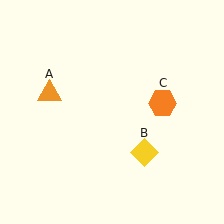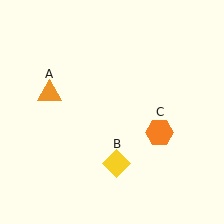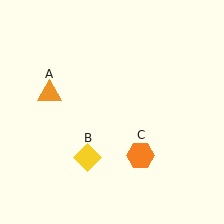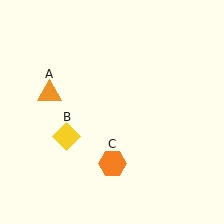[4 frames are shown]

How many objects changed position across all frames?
2 objects changed position: yellow diamond (object B), orange hexagon (object C).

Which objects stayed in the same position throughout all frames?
Orange triangle (object A) remained stationary.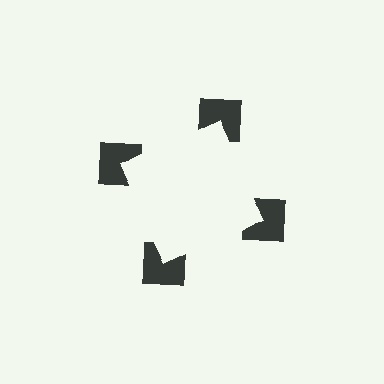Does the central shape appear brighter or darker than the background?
It typically appears slightly brighter than the background, even though no actual brightness change is drawn.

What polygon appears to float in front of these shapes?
An illusory square — its edges are inferred from the aligned wedge cuts in the notched squares, not physically drawn.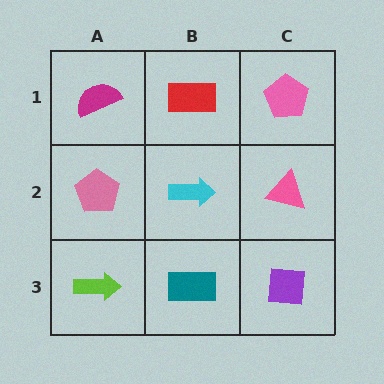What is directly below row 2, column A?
A lime arrow.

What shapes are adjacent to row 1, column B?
A cyan arrow (row 2, column B), a magenta semicircle (row 1, column A), a pink pentagon (row 1, column C).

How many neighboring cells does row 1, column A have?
2.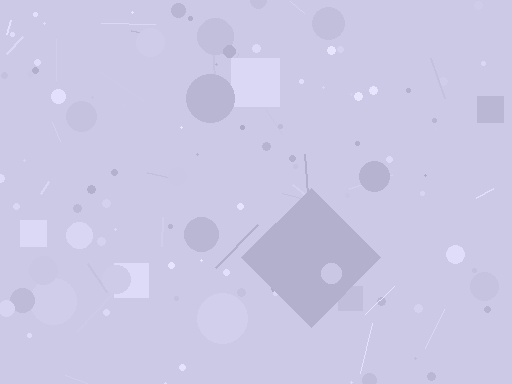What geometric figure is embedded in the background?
A diamond is embedded in the background.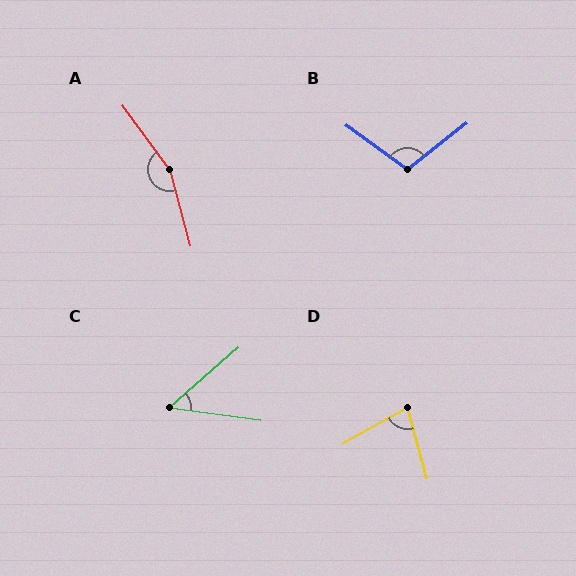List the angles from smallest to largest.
C (49°), D (76°), B (106°), A (159°).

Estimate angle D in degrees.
Approximately 76 degrees.